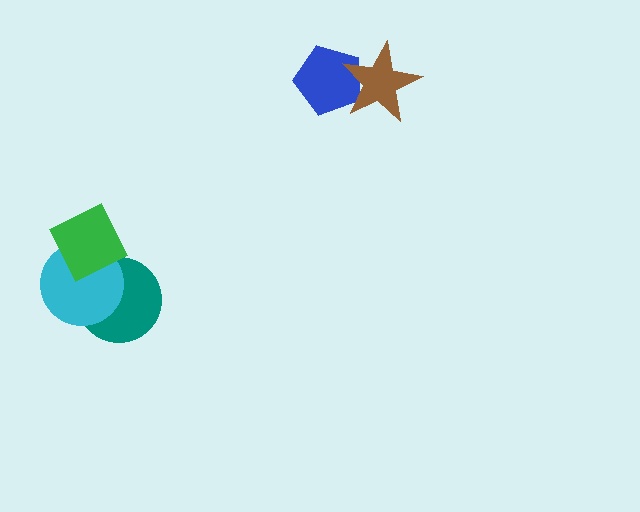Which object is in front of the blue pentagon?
The brown star is in front of the blue pentagon.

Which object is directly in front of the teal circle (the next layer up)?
The cyan circle is directly in front of the teal circle.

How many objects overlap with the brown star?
1 object overlaps with the brown star.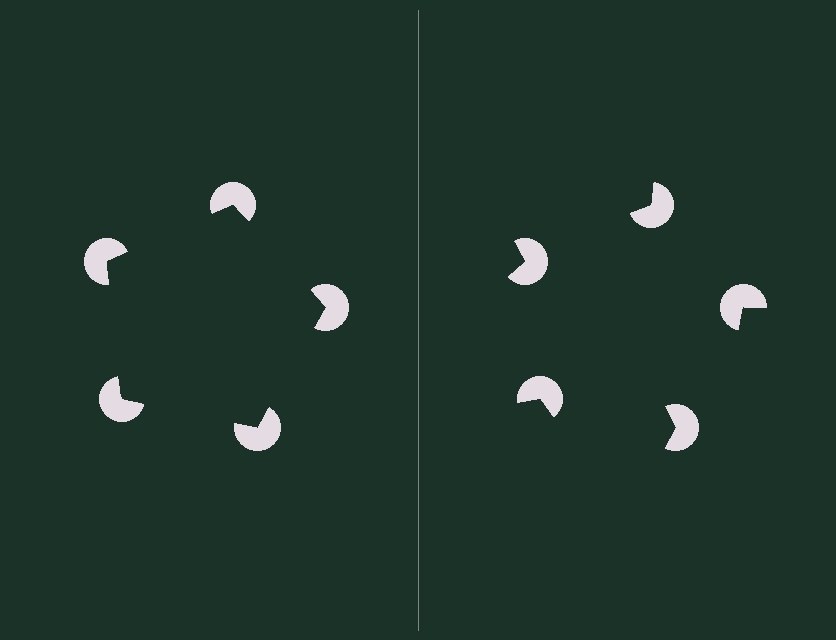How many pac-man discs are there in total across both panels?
10 — 5 on each side.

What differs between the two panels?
The pac-man discs are positioned identically on both sides; only the wedge orientations differ. On the left they align to a pentagon; on the right they are misaligned.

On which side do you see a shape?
An illusory pentagon appears on the left side. On the right side the wedge cuts are rotated, so no coherent shape forms.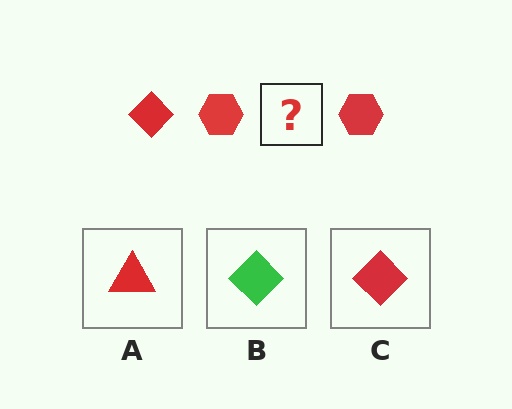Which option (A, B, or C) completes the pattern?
C.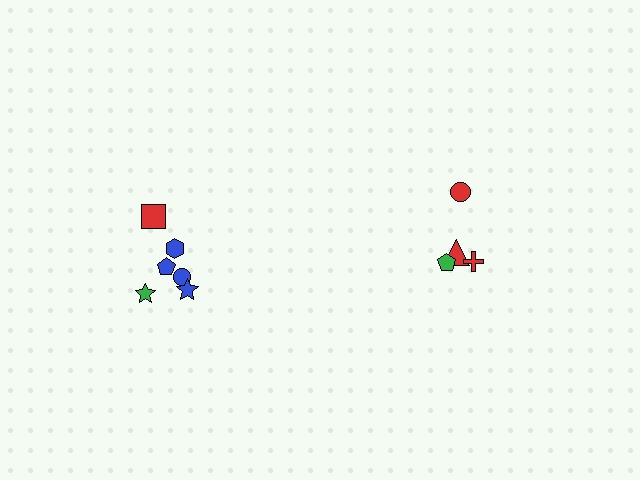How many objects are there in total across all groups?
There are 10 objects.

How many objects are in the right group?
There are 4 objects.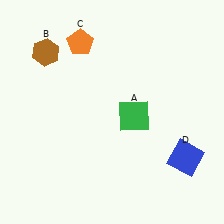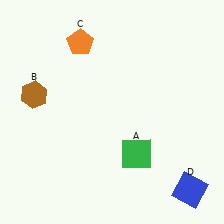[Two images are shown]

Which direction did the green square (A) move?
The green square (A) moved down.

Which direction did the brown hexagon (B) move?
The brown hexagon (B) moved down.